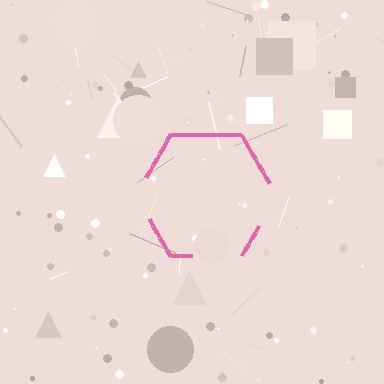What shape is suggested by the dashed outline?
The dashed outline suggests a hexagon.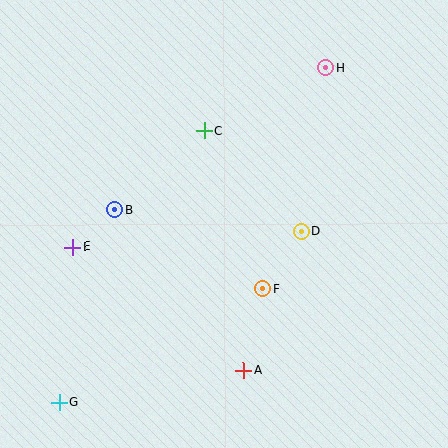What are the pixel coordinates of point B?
Point B is at (115, 210).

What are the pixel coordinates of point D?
Point D is at (301, 231).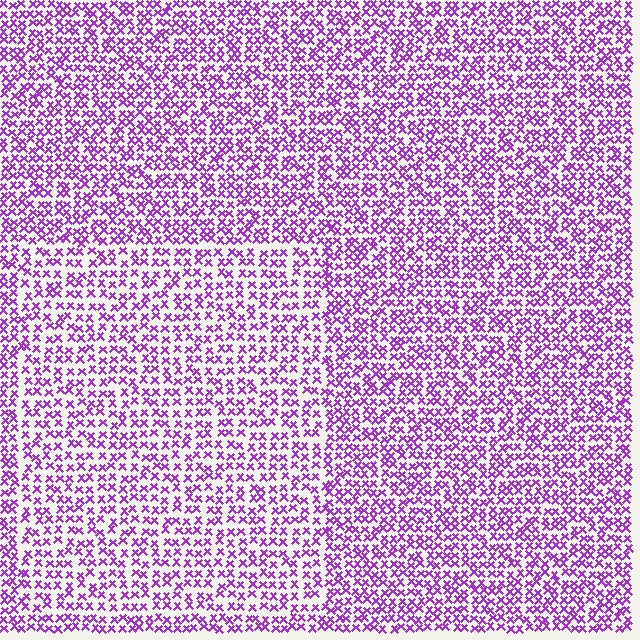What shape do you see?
I see a rectangle.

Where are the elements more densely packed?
The elements are more densely packed outside the rectangle boundary.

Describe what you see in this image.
The image contains small purple elements arranged at two different densities. A rectangle-shaped region is visible where the elements are less densely packed than the surrounding area.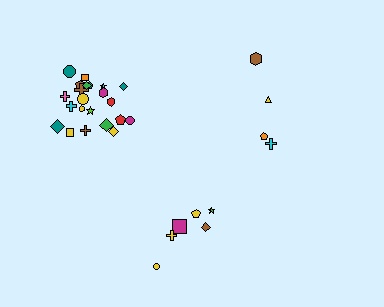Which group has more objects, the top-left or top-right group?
The top-left group.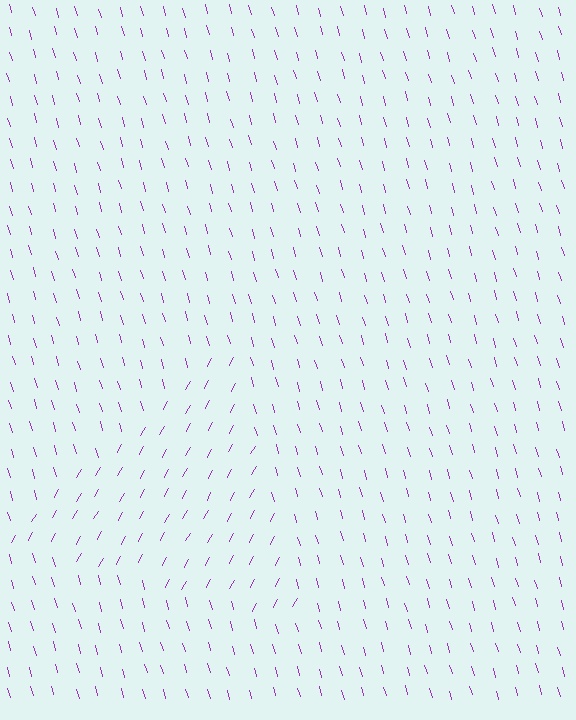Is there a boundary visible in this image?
Yes, there is a texture boundary formed by a change in line orientation.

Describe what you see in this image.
The image is filled with small purple line segments. A triangle region in the image has lines oriented differently from the surrounding lines, creating a visible texture boundary.